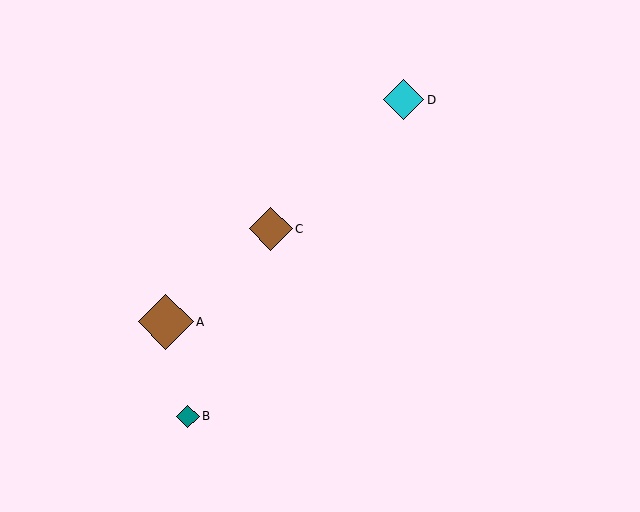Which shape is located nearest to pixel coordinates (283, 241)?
The brown diamond (labeled C) at (271, 229) is nearest to that location.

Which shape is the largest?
The brown diamond (labeled A) is the largest.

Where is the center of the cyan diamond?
The center of the cyan diamond is at (404, 100).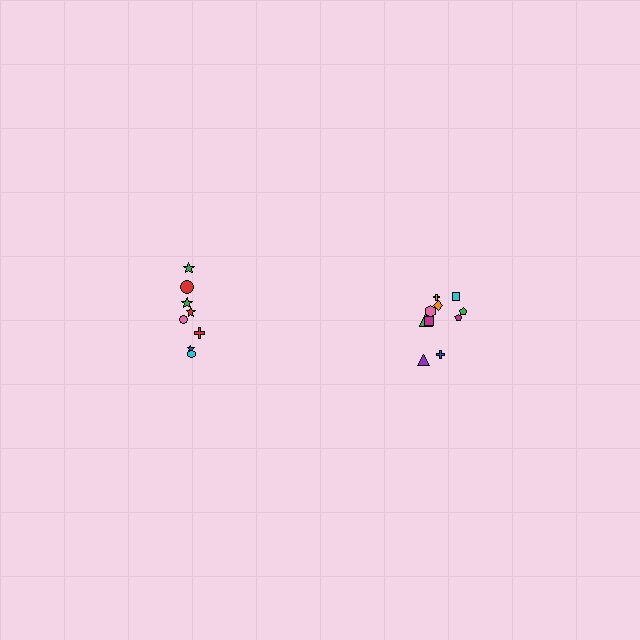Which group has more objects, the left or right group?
The right group.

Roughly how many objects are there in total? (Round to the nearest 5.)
Roughly 20 objects in total.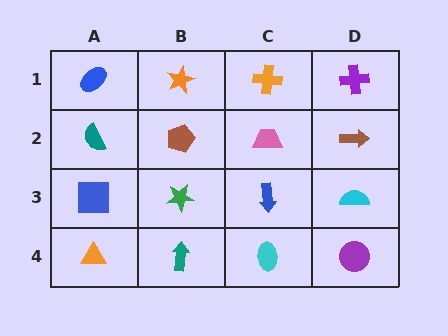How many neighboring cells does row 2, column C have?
4.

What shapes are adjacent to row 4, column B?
A green star (row 3, column B), an orange triangle (row 4, column A), a cyan ellipse (row 4, column C).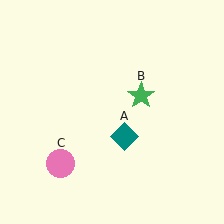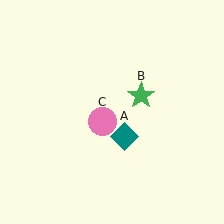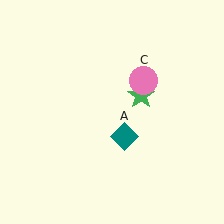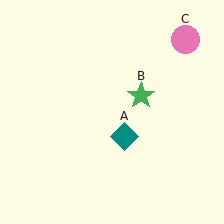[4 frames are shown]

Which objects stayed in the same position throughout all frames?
Teal diamond (object A) and green star (object B) remained stationary.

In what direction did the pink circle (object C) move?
The pink circle (object C) moved up and to the right.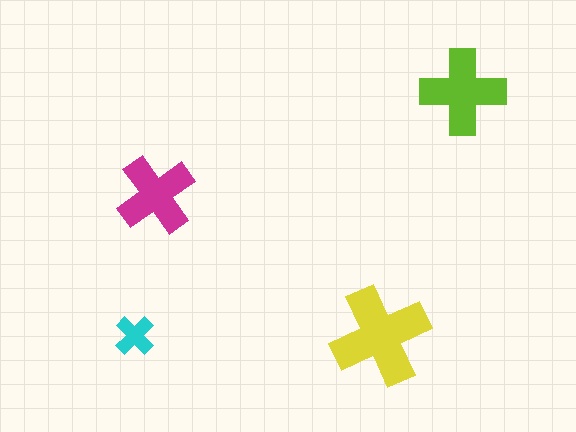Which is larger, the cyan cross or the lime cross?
The lime one.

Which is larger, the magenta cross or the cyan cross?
The magenta one.